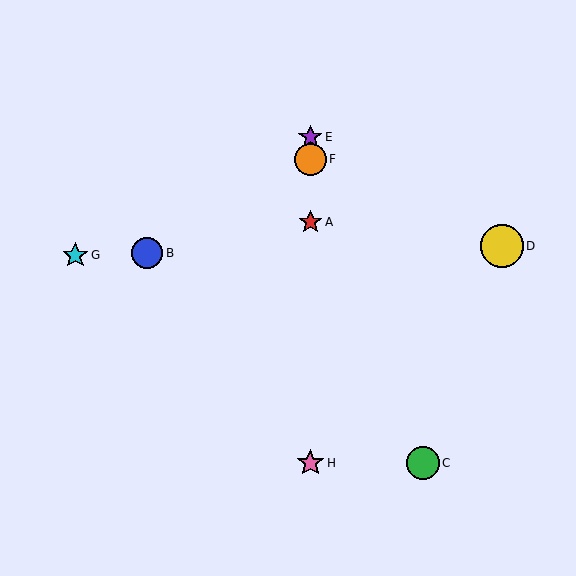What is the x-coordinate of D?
Object D is at x≈502.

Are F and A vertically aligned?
Yes, both are at x≈310.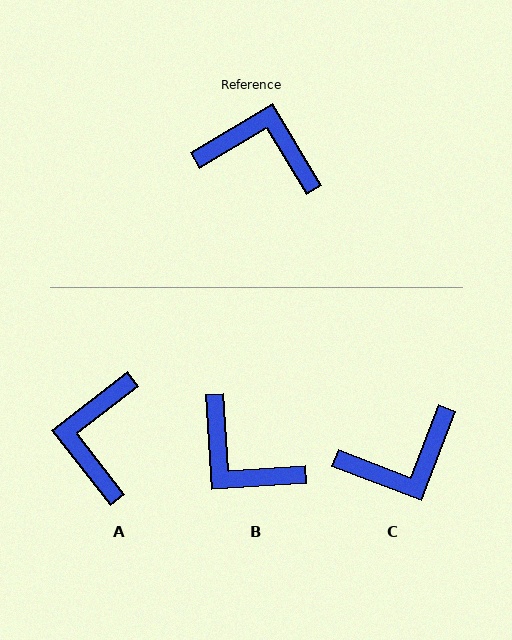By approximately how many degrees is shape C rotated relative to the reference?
Approximately 142 degrees clockwise.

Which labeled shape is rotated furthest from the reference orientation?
B, about 153 degrees away.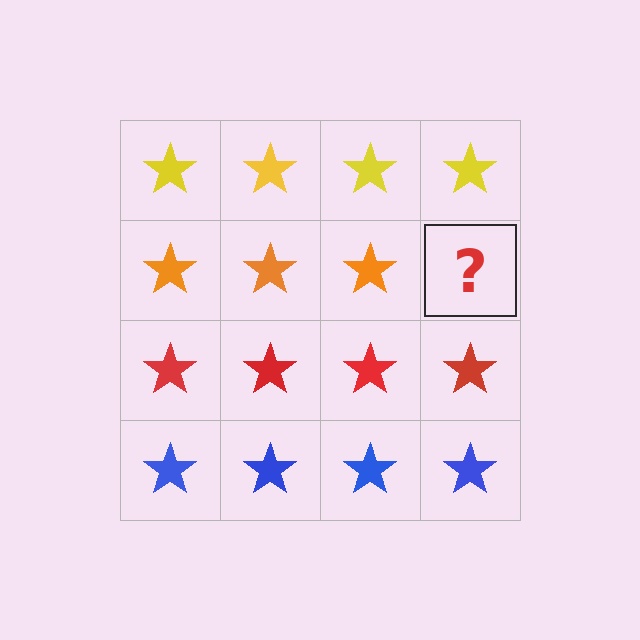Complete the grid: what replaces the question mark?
The question mark should be replaced with an orange star.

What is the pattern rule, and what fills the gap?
The rule is that each row has a consistent color. The gap should be filled with an orange star.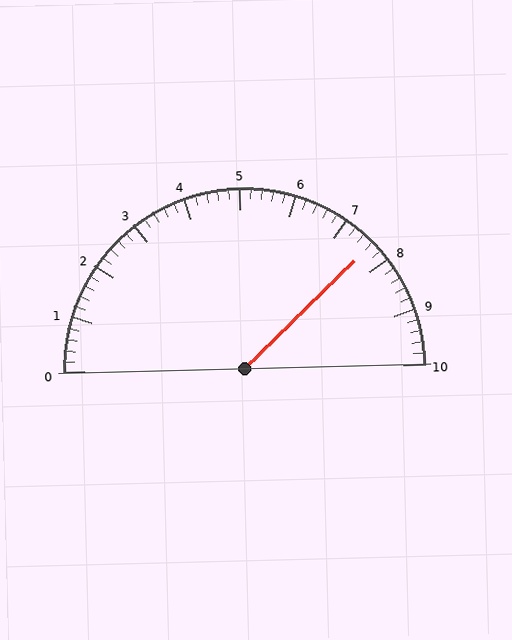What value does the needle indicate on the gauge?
The needle indicates approximately 7.6.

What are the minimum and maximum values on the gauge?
The gauge ranges from 0 to 10.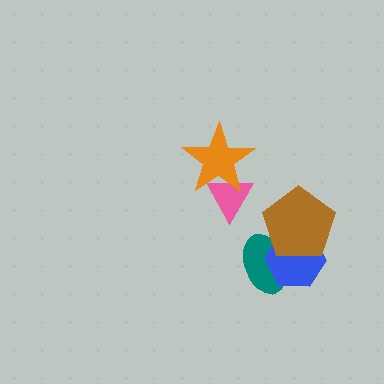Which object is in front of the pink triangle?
The orange star is in front of the pink triangle.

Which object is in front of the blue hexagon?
The brown pentagon is in front of the blue hexagon.